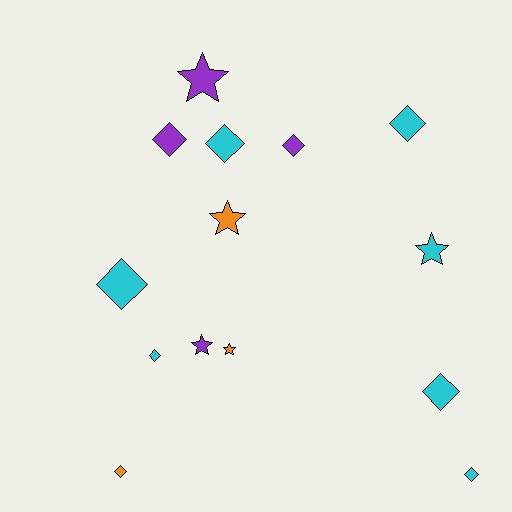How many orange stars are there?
There are 2 orange stars.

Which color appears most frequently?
Cyan, with 7 objects.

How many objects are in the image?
There are 14 objects.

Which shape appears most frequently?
Diamond, with 9 objects.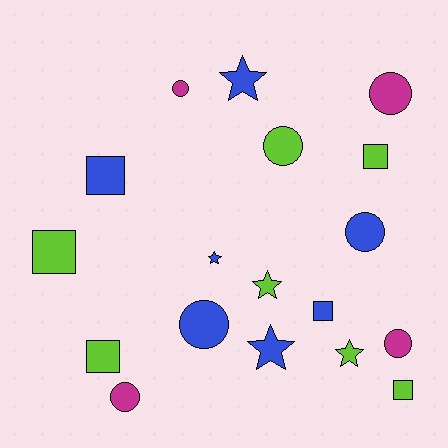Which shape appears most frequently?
Circle, with 7 objects.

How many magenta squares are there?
There are no magenta squares.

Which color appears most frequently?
Lime, with 7 objects.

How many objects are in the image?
There are 18 objects.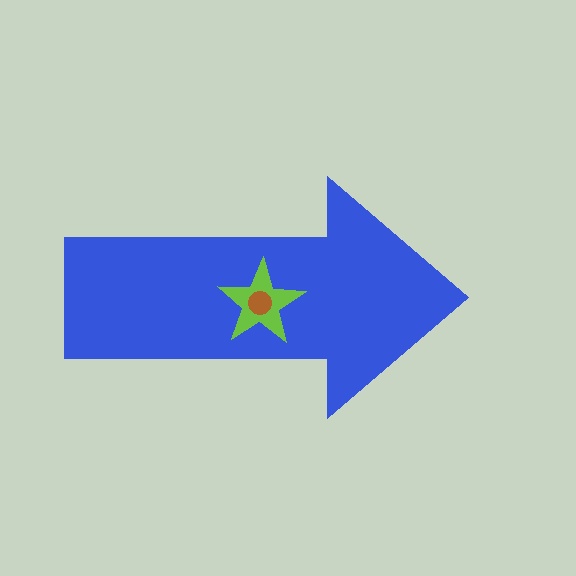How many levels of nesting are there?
3.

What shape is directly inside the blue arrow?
The lime star.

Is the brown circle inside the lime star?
Yes.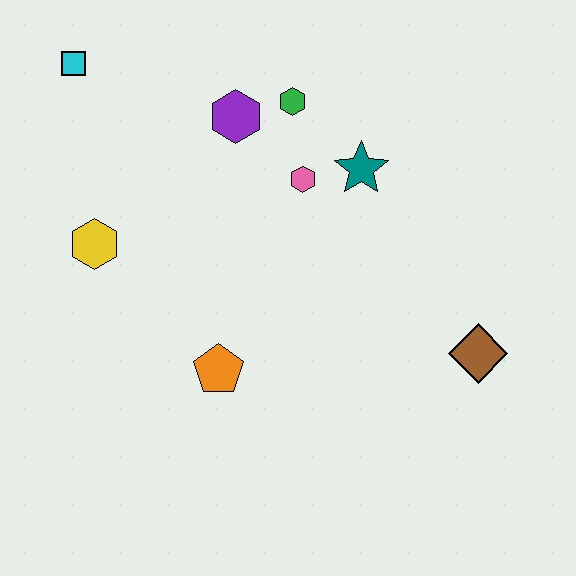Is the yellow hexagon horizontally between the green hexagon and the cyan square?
Yes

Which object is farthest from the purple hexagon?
The brown diamond is farthest from the purple hexagon.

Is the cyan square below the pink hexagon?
No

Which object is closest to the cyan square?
The purple hexagon is closest to the cyan square.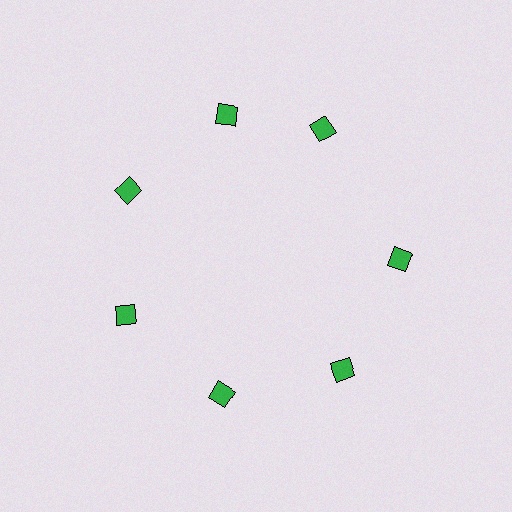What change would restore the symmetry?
The symmetry would be restored by rotating it back into even spacing with its neighbors so that all 7 diamonds sit at equal angles and equal distance from the center.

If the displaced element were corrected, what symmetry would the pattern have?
It would have 7-fold rotational symmetry — the pattern would map onto itself every 51 degrees.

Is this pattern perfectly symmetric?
No. The 7 green diamonds are arranged in a ring, but one element near the 1 o'clock position is rotated out of alignment along the ring, breaking the 7-fold rotational symmetry.